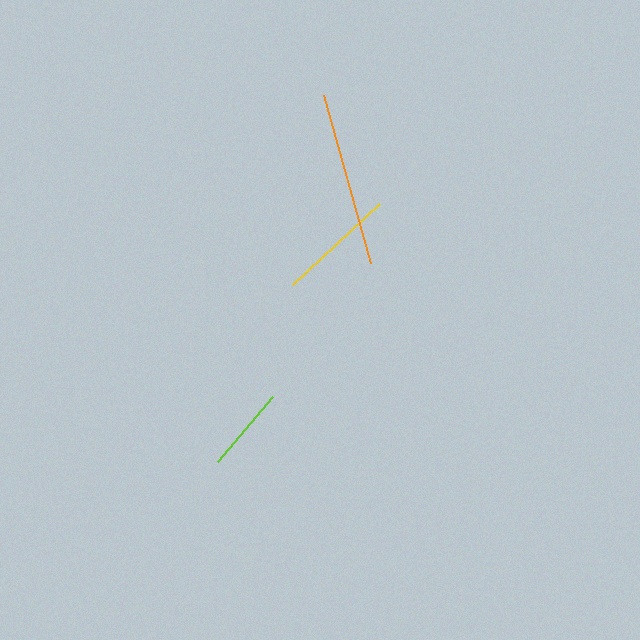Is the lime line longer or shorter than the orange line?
The orange line is longer than the lime line.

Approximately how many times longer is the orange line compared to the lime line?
The orange line is approximately 2.0 times the length of the lime line.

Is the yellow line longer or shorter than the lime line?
The yellow line is longer than the lime line.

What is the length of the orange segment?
The orange segment is approximately 174 pixels long.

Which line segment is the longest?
The orange line is the longest at approximately 174 pixels.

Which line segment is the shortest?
The lime line is the shortest at approximately 85 pixels.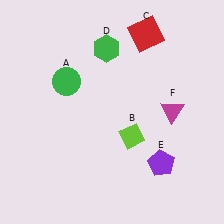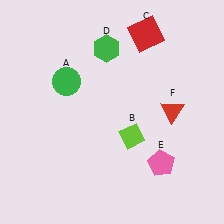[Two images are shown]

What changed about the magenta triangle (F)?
In Image 1, F is magenta. In Image 2, it changed to red.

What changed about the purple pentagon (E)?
In Image 1, E is purple. In Image 2, it changed to pink.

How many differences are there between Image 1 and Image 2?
There are 2 differences between the two images.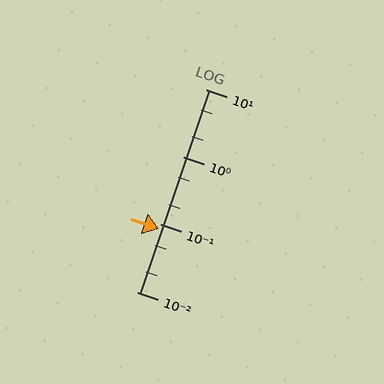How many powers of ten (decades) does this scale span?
The scale spans 3 decades, from 0.01 to 10.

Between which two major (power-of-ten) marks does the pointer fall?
The pointer is between 0.01 and 0.1.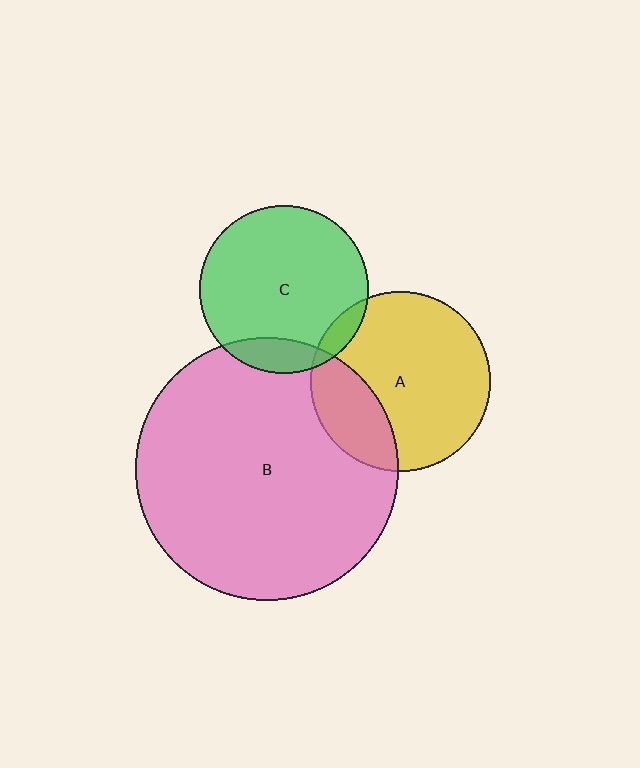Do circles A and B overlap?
Yes.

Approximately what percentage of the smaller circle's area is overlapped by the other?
Approximately 25%.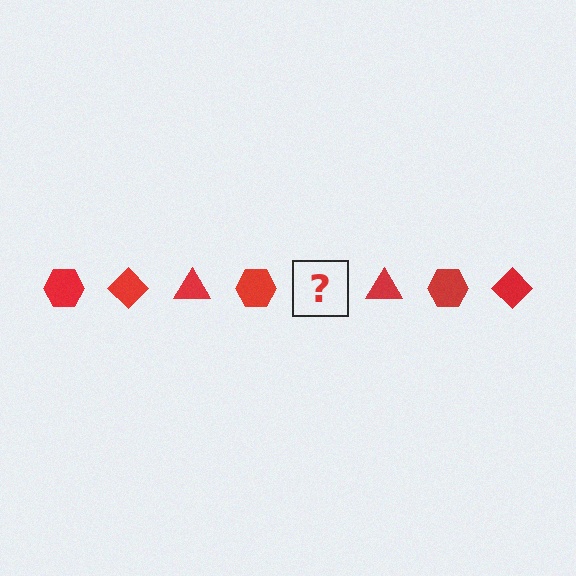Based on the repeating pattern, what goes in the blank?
The blank should be a red diamond.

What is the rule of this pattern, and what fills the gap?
The rule is that the pattern cycles through hexagon, diamond, triangle shapes in red. The gap should be filled with a red diamond.